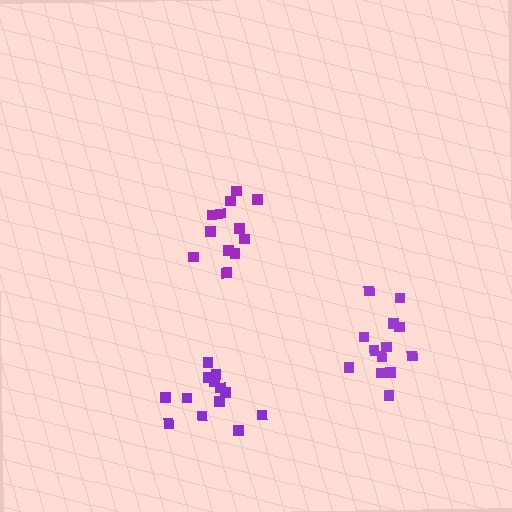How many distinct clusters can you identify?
There are 3 distinct clusters.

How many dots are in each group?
Group 1: 13 dots, Group 2: 13 dots, Group 3: 12 dots (38 total).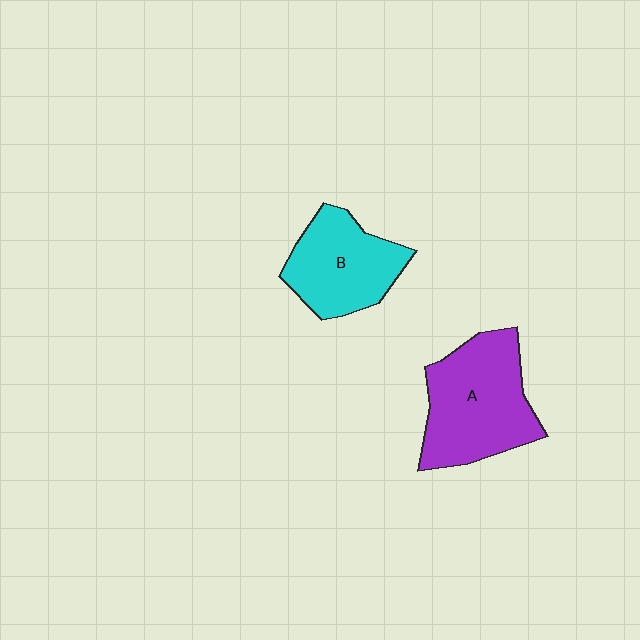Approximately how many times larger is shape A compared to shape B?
Approximately 1.3 times.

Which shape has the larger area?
Shape A (purple).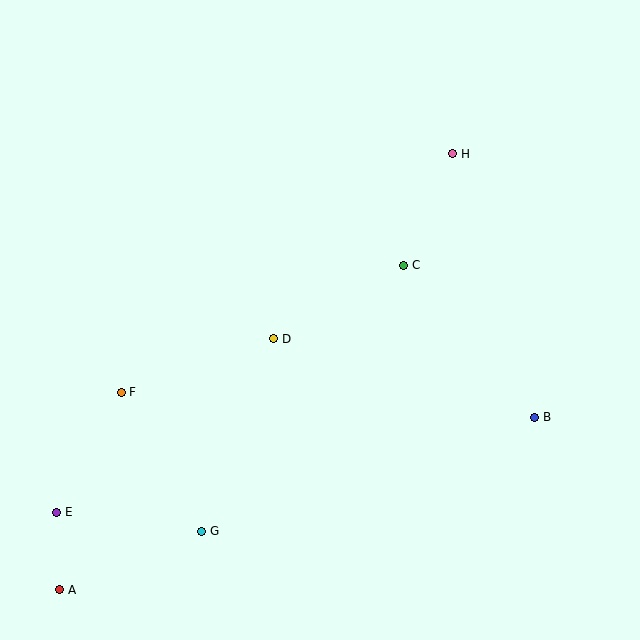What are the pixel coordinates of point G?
Point G is at (202, 531).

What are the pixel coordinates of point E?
Point E is at (57, 512).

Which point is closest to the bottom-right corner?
Point B is closest to the bottom-right corner.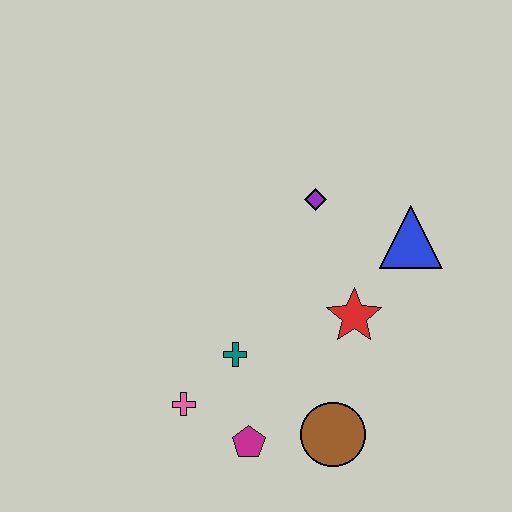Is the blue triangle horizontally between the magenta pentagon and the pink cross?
No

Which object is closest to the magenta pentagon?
The pink cross is closest to the magenta pentagon.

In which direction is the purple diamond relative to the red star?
The purple diamond is above the red star.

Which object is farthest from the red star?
The pink cross is farthest from the red star.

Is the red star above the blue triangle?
No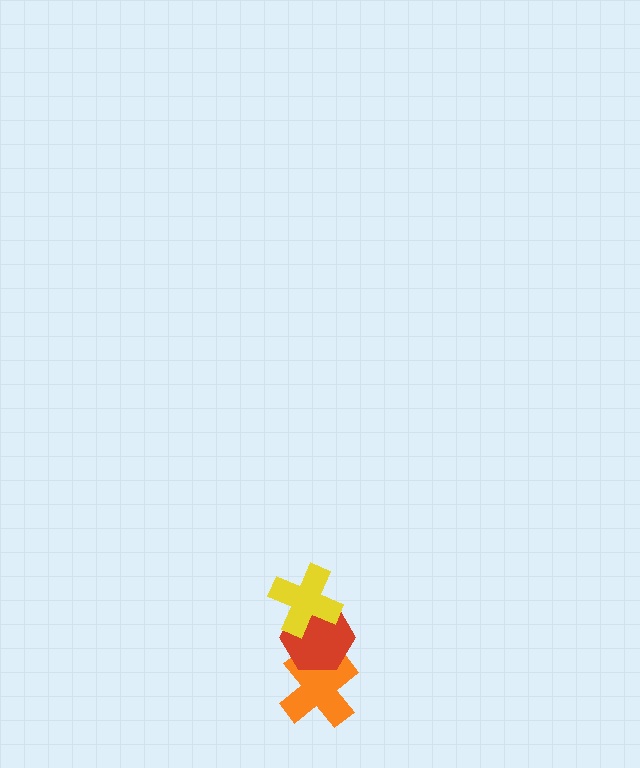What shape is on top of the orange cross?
The red hexagon is on top of the orange cross.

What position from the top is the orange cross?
The orange cross is 3rd from the top.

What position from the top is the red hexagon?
The red hexagon is 2nd from the top.